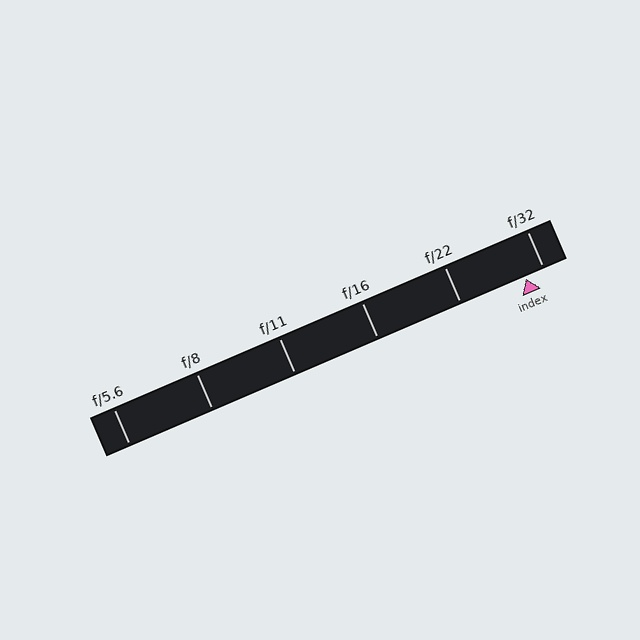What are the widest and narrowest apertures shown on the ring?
The widest aperture shown is f/5.6 and the narrowest is f/32.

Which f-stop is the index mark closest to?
The index mark is closest to f/32.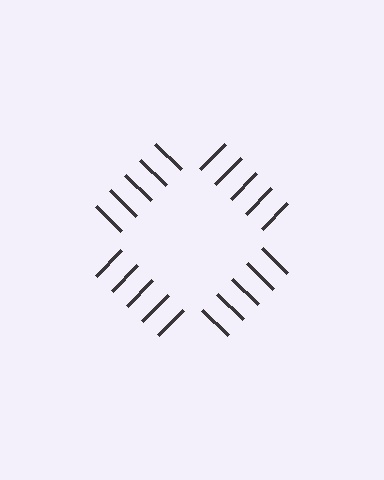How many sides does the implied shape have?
4 sides — the line-ends trace a square.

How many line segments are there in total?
20 — 5 along each of the 4 edges.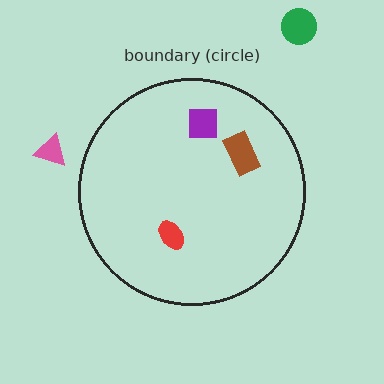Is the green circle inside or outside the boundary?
Outside.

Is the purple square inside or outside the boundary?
Inside.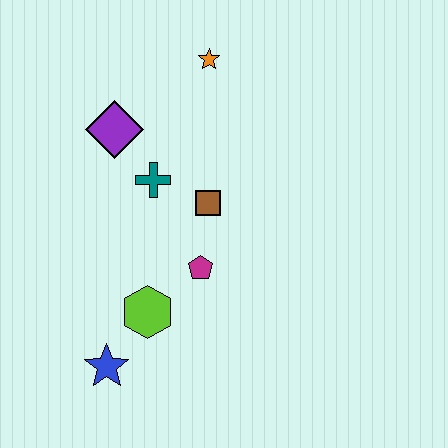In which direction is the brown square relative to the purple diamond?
The brown square is to the right of the purple diamond.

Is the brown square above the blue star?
Yes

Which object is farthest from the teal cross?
The blue star is farthest from the teal cross.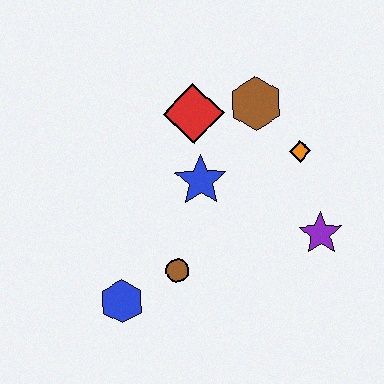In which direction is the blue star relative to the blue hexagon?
The blue star is above the blue hexagon.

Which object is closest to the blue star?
The red diamond is closest to the blue star.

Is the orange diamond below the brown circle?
No